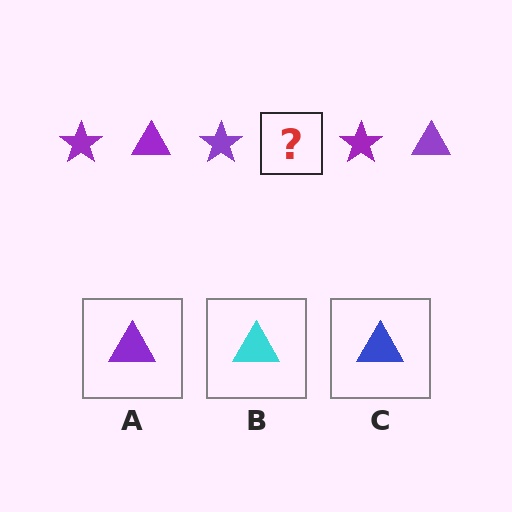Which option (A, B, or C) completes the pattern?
A.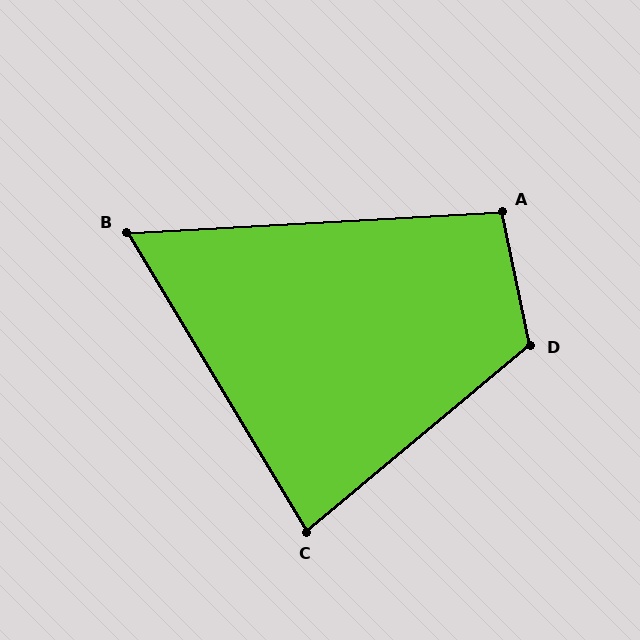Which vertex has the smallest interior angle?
B, at approximately 62 degrees.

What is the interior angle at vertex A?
Approximately 99 degrees (obtuse).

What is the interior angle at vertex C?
Approximately 81 degrees (acute).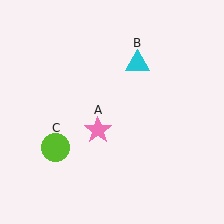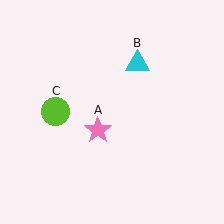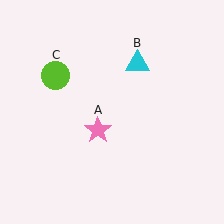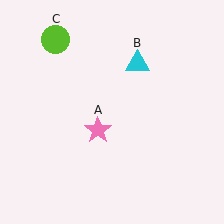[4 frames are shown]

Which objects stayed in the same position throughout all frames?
Pink star (object A) and cyan triangle (object B) remained stationary.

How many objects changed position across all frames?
1 object changed position: lime circle (object C).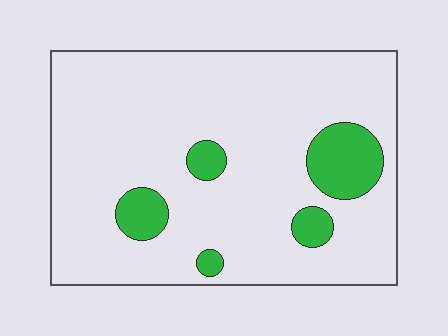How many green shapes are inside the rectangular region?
5.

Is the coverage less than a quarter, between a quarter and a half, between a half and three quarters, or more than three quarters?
Less than a quarter.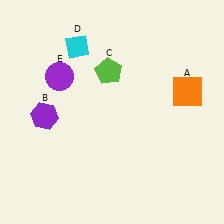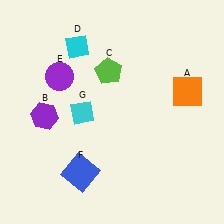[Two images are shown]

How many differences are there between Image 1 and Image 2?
There are 2 differences between the two images.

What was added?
A blue square (F), a cyan diamond (G) were added in Image 2.